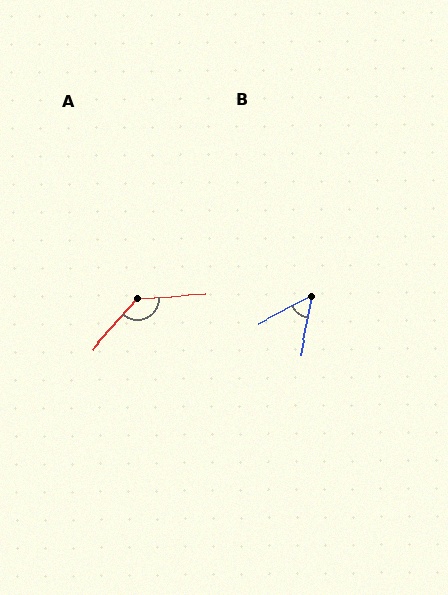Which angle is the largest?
A, at approximately 135 degrees.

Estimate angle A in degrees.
Approximately 135 degrees.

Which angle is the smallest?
B, at approximately 52 degrees.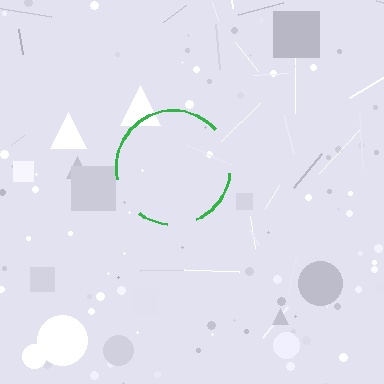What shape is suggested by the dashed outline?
The dashed outline suggests a circle.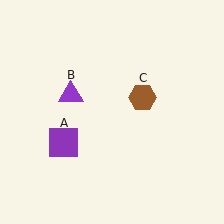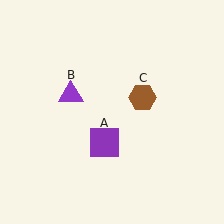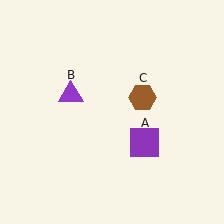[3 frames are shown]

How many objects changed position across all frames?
1 object changed position: purple square (object A).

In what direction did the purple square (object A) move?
The purple square (object A) moved right.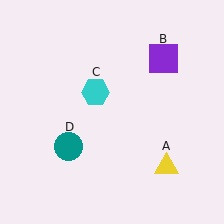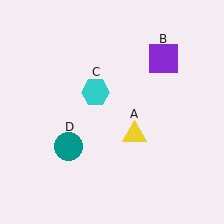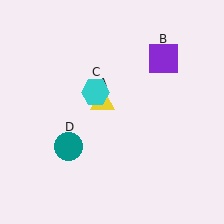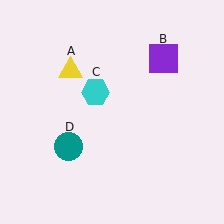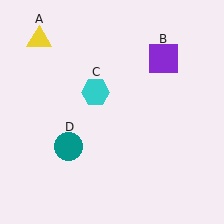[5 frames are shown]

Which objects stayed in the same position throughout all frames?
Purple square (object B) and cyan hexagon (object C) and teal circle (object D) remained stationary.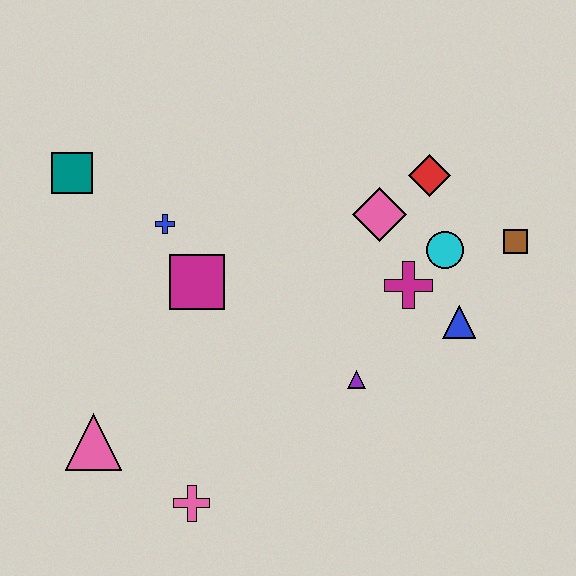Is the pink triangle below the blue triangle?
Yes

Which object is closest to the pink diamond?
The red diamond is closest to the pink diamond.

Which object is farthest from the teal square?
The brown square is farthest from the teal square.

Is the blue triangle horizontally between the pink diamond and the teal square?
No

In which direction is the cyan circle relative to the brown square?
The cyan circle is to the left of the brown square.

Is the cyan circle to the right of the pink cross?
Yes